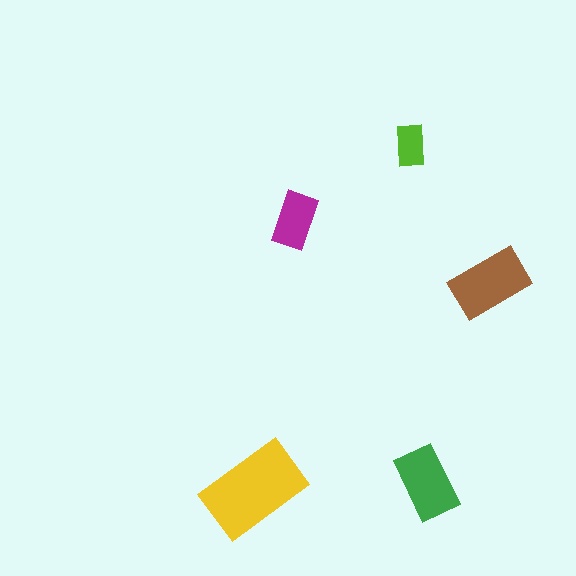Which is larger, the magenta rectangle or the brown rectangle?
The brown one.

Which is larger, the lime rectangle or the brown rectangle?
The brown one.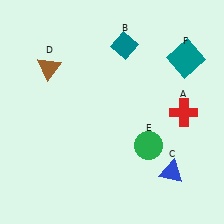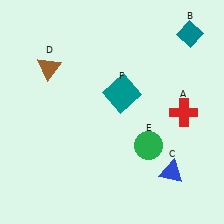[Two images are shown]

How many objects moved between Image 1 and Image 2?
2 objects moved between the two images.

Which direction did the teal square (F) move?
The teal square (F) moved left.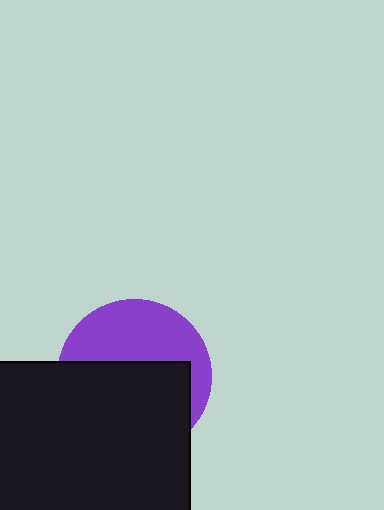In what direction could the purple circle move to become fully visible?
The purple circle could move up. That would shift it out from behind the black square entirely.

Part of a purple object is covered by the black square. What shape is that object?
It is a circle.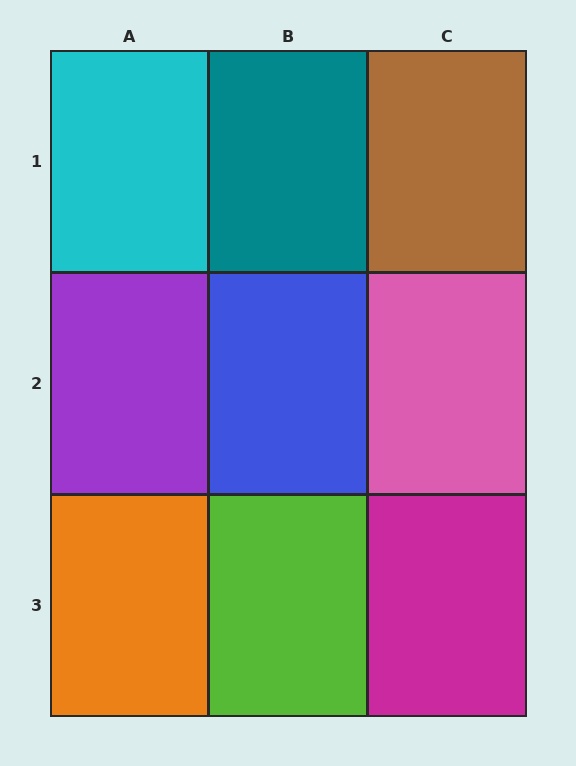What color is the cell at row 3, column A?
Orange.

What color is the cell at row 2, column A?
Purple.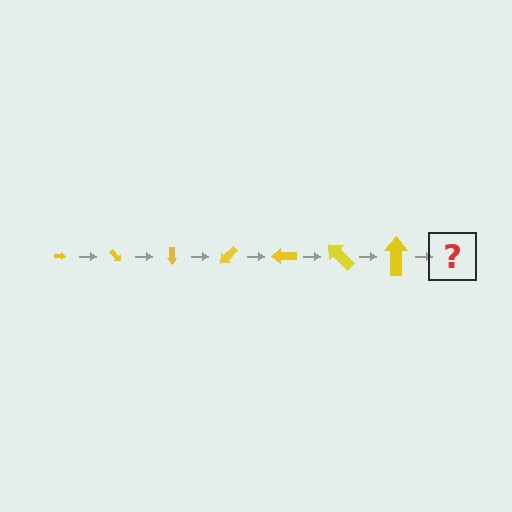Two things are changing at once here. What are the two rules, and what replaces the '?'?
The two rules are that the arrow grows larger each step and it rotates 45 degrees each step. The '?' should be an arrow, larger than the previous one and rotated 315 degrees from the start.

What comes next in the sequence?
The next element should be an arrow, larger than the previous one and rotated 315 degrees from the start.